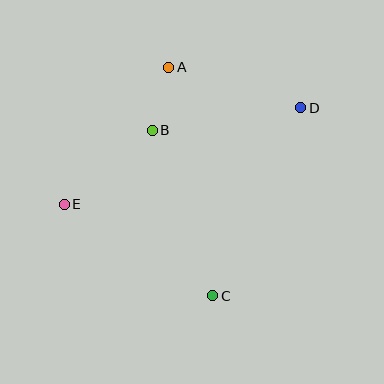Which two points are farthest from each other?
Points D and E are farthest from each other.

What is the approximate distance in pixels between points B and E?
The distance between B and E is approximately 115 pixels.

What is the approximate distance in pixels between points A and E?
The distance between A and E is approximately 172 pixels.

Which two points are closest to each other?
Points A and B are closest to each other.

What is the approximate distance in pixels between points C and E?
The distance between C and E is approximately 174 pixels.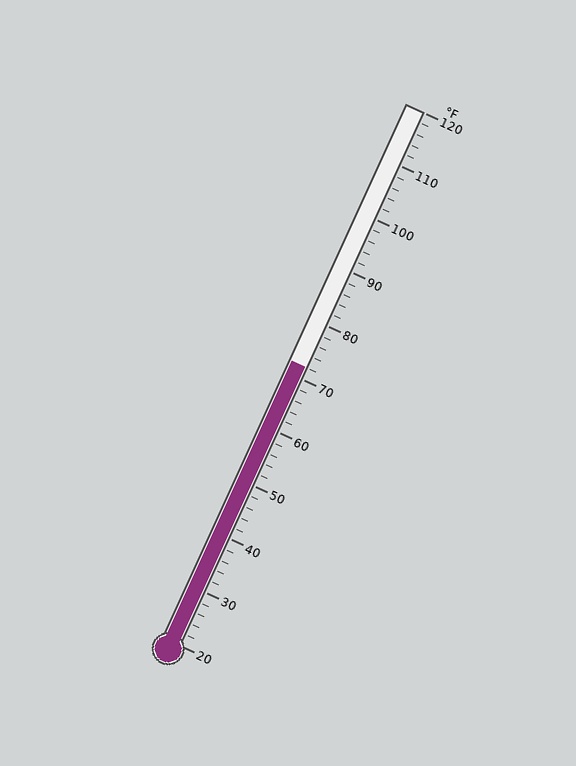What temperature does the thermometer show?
The thermometer shows approximately 72°F.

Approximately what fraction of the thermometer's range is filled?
The thermometer is filled to approximately 50% of its range.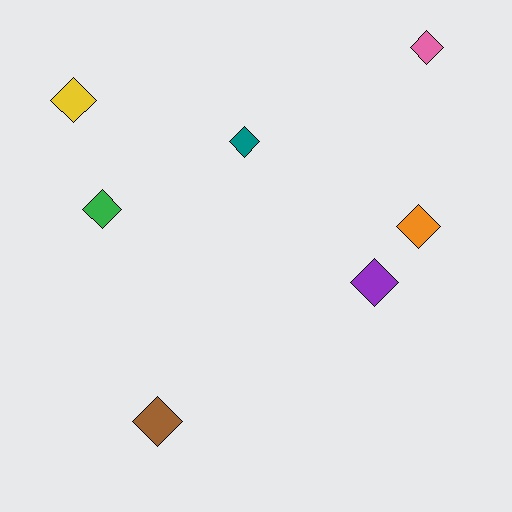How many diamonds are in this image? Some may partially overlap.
There are 7 diamonds.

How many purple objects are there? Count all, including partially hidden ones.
There is 1 purple object.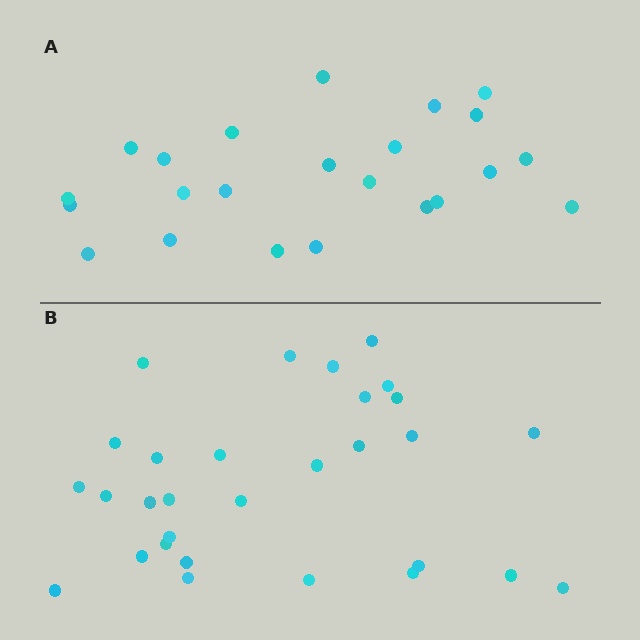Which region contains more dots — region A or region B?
Region B (the bottom region) has more dots.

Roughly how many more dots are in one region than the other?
Region B has roughly 8 or so more dots than region A.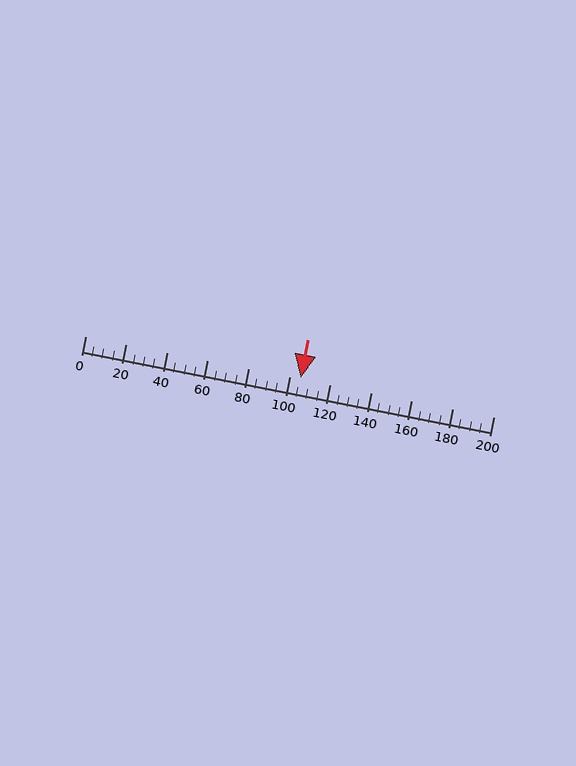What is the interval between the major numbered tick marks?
The major tick marks are spaced 20 units apart.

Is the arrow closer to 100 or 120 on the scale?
The arrow is closer to 100.